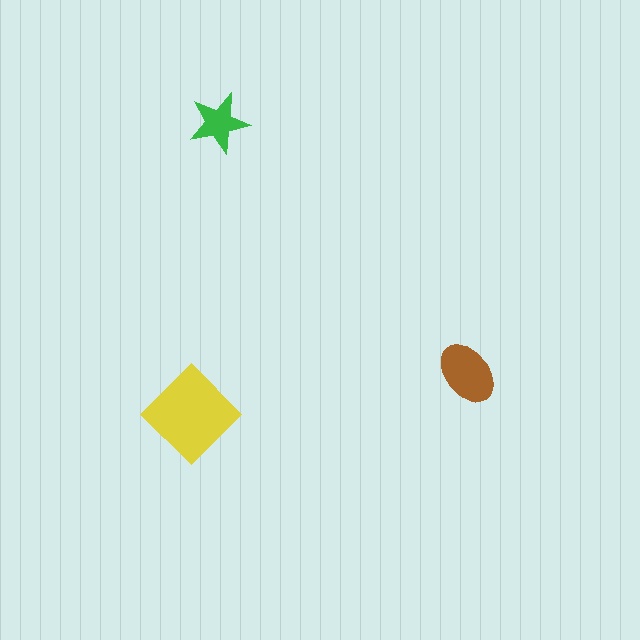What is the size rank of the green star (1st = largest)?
3rd.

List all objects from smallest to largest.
The green star, the brown ellipse, the yellow diamond.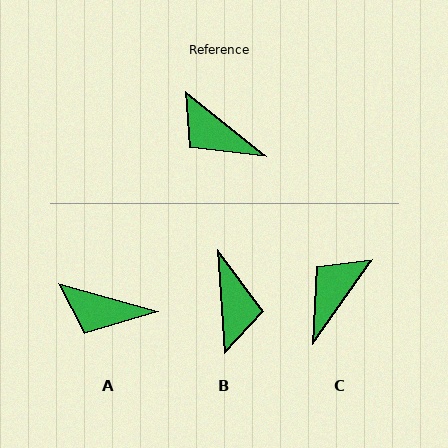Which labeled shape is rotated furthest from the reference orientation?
B, about 133 degrees away.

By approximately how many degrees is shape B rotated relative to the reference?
Approximately 133 degrees counter-clockwise.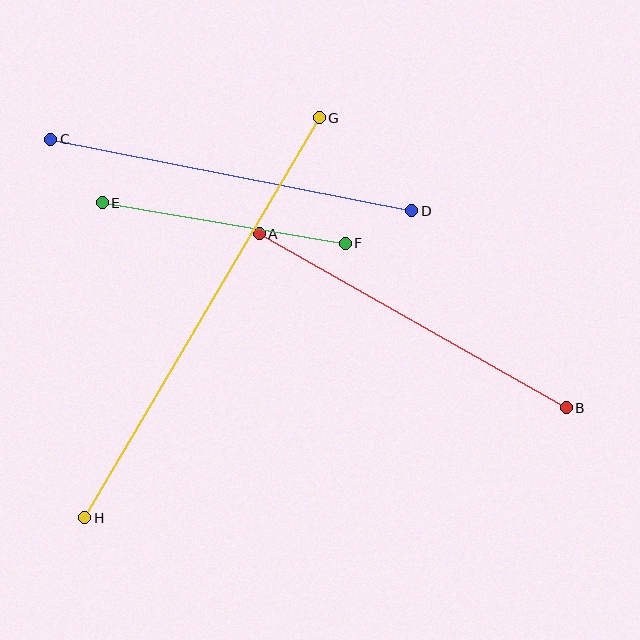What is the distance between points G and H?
The distance is approximately 463 pixels.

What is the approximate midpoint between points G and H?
The midpoint is at approximately (202, 318) pixels.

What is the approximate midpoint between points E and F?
The midpoint is at approximately (224, 223) pixels.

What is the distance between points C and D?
The distance is approximately 368 pixels.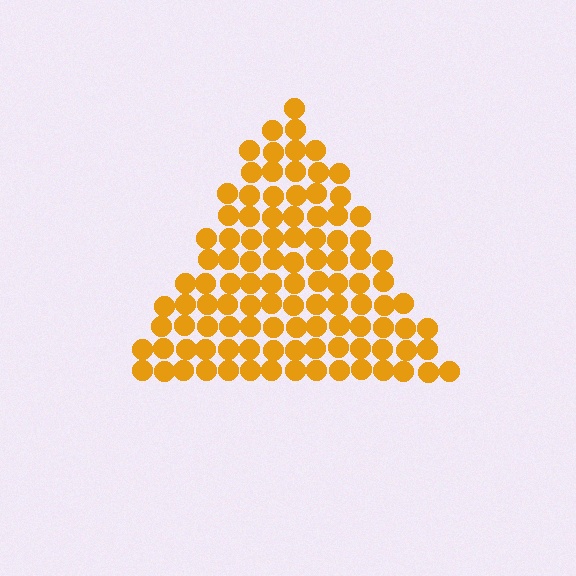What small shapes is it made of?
It is made of small circles.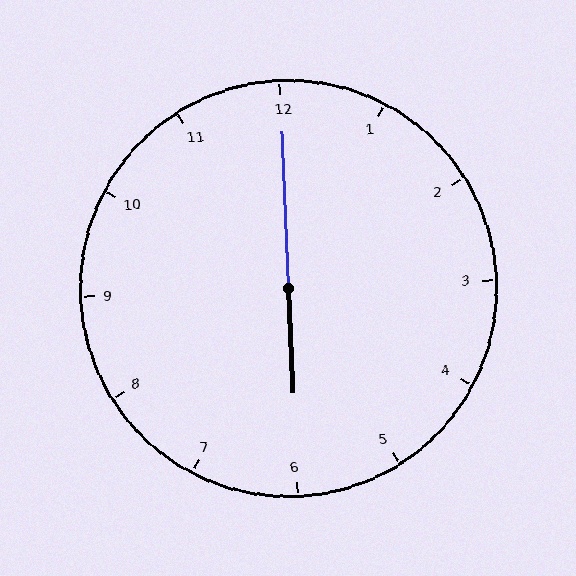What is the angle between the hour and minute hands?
Approximately 180 degrees.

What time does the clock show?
6:00.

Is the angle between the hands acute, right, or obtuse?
It is obtuse.